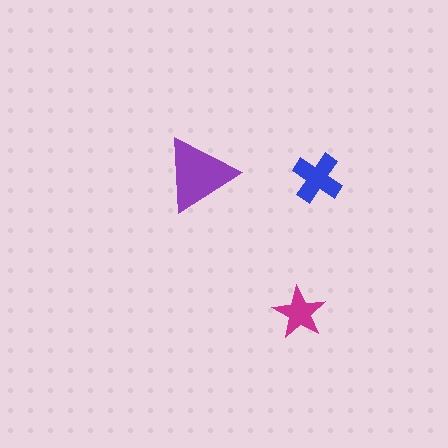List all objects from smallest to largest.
The magenta star, the blue cross, the purple triangle.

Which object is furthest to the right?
The blue cross is rightmost.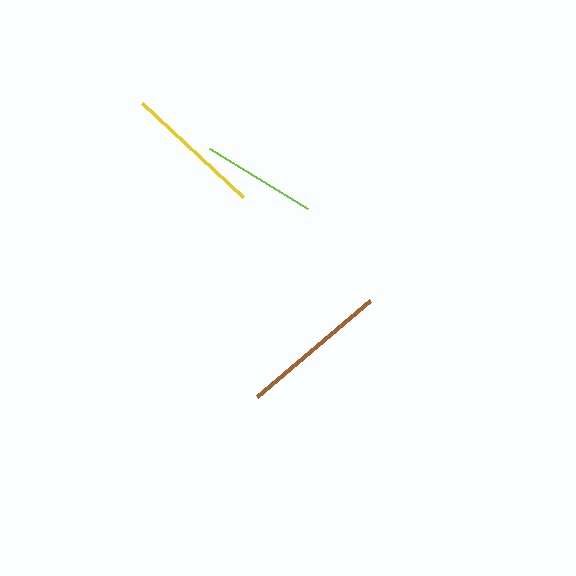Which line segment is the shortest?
The lime line is the shortest at approximately 115 pixels.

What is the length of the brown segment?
The brown segment is approximately 148 pixels long.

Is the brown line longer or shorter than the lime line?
The brown line is longer than the lime line.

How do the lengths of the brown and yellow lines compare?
The brown and yellow lines are approximately the same length.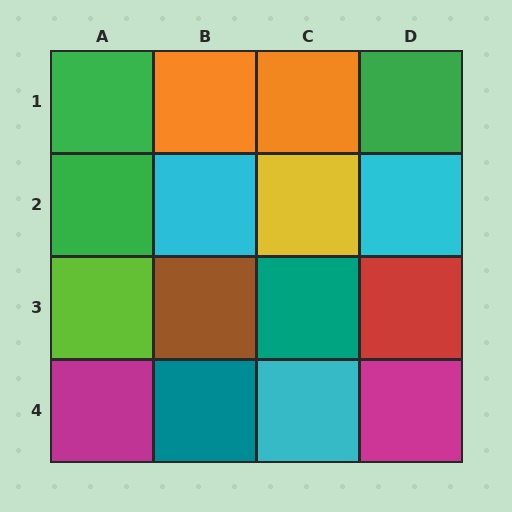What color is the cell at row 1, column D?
Green.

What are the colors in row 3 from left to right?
Lime, brown, teal, red.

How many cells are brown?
1 cell is brown.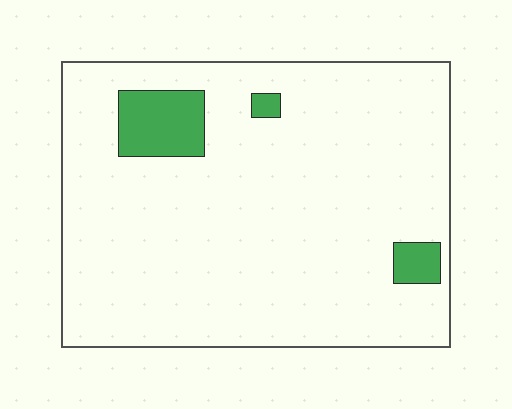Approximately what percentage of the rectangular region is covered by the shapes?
Approximately 10%.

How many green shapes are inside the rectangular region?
3.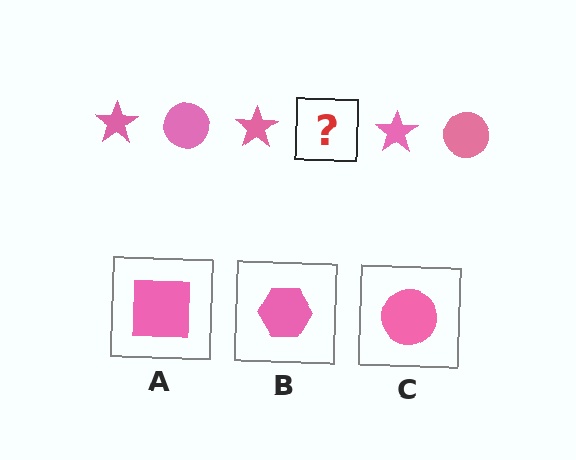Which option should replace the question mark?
Option C.